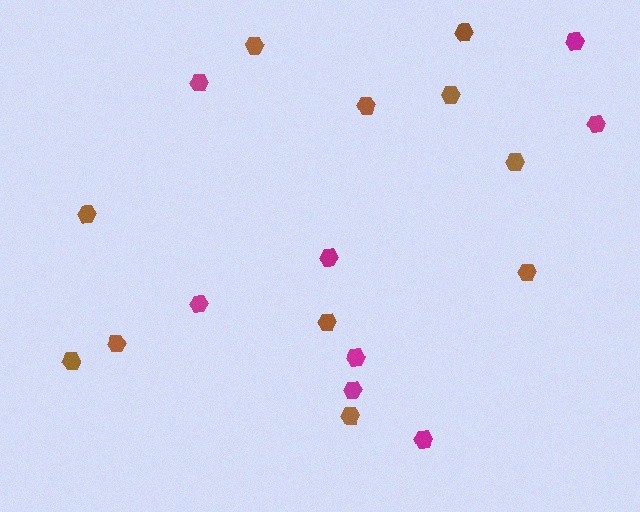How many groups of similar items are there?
There are 2 groups: one group of magenta hexagons (8) and one group of brown hexagons (11).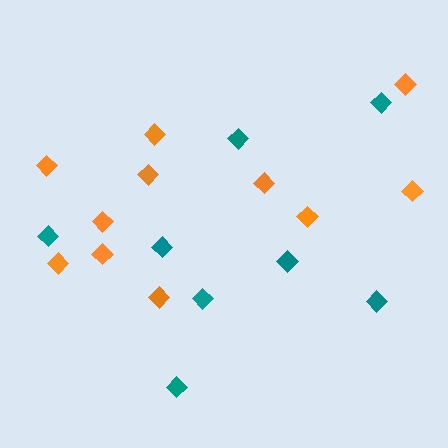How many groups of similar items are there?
There are 2 groups: one group of orange diamonds (11) and one group of teal diamonds (8).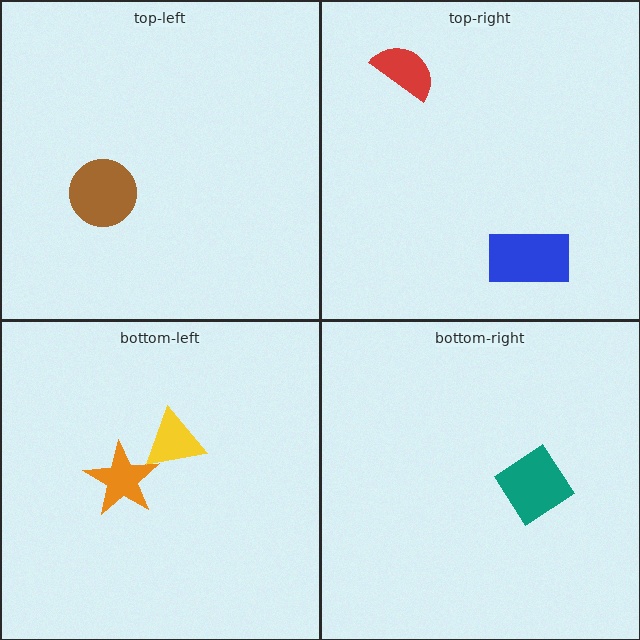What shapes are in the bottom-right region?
The teal diamond.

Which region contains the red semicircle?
The top-right region.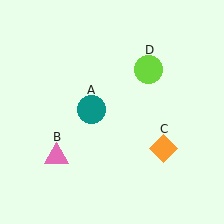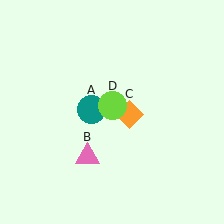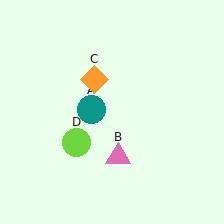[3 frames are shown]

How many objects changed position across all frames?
3 objects changed position: pink triangle (object B), orange diamond (object C), lime circle (object D).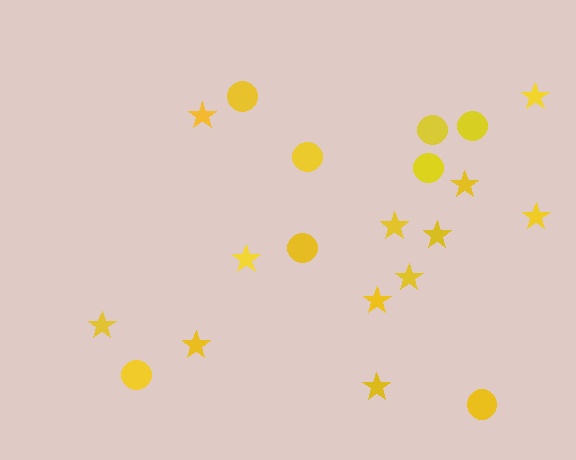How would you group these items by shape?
There are 2 groups: one group of circles (8) and one group of stars (12).